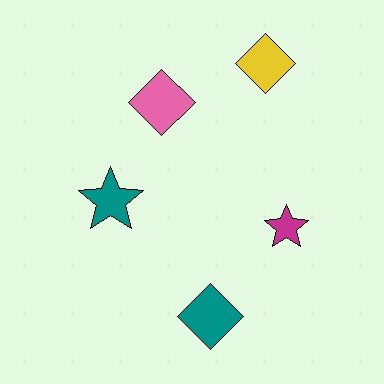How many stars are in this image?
There are 2 stars.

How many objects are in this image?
There are 5 objects.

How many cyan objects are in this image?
There are no cyan objects.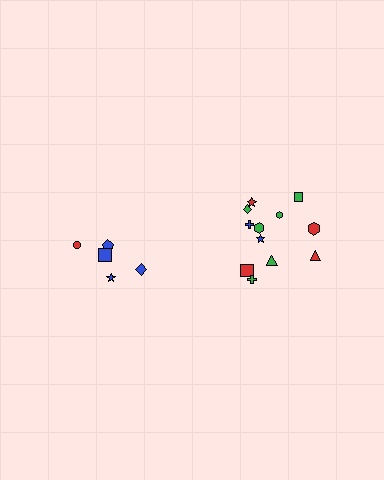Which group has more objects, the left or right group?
The right group.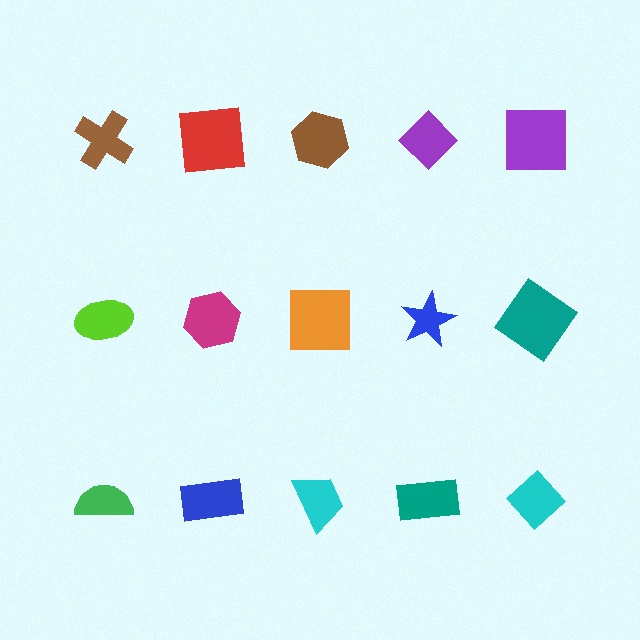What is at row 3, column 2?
A blue rectangle.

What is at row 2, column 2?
A magenta hexagon.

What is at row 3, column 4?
A teal rectangle.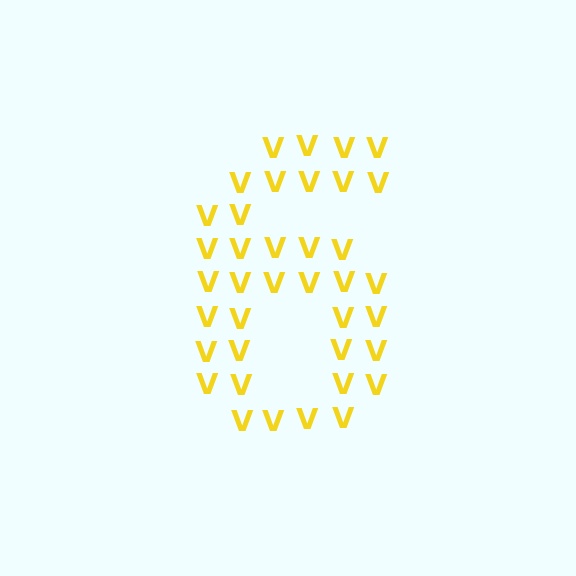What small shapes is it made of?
It is made of small letter V's.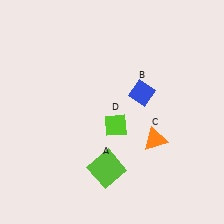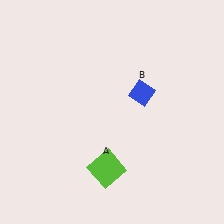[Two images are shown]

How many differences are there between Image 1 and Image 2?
There are 2 differences between the two images.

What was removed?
The lime diamond (D), the orange triangle (C) were removed in Image 2.